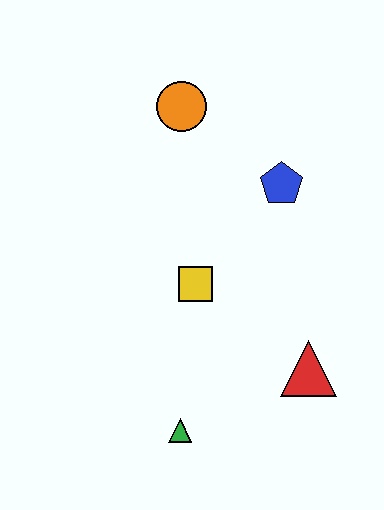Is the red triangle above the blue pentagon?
No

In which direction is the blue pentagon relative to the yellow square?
The blue pentagon is above the yellow square.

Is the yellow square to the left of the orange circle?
No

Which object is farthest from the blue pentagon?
The green triangle is farthest from the blue pentagon.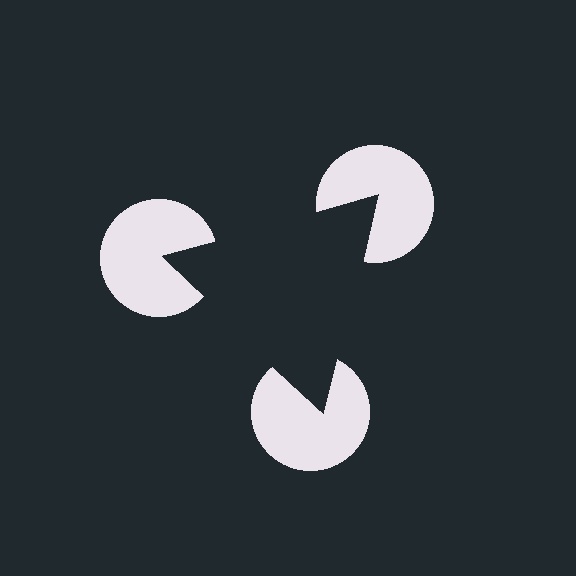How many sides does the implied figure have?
3 sides.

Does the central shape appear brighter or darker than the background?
It typically appears slightly darker than the background, even though no actual brightness change is drawn.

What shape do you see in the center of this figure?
An illusory triangle — its edges are inferred from the aligned wedge cuts in the pac-man discs, not physically drawn.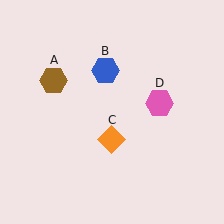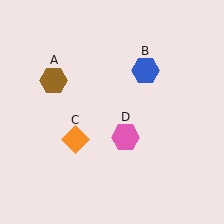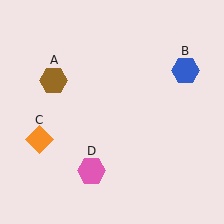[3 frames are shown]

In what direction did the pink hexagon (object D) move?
The pink hexagon (object D) moved down and to the left.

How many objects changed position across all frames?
3 objects changed position: blue hexagon (object B), orange diamond (object C), pink hexagon (object D).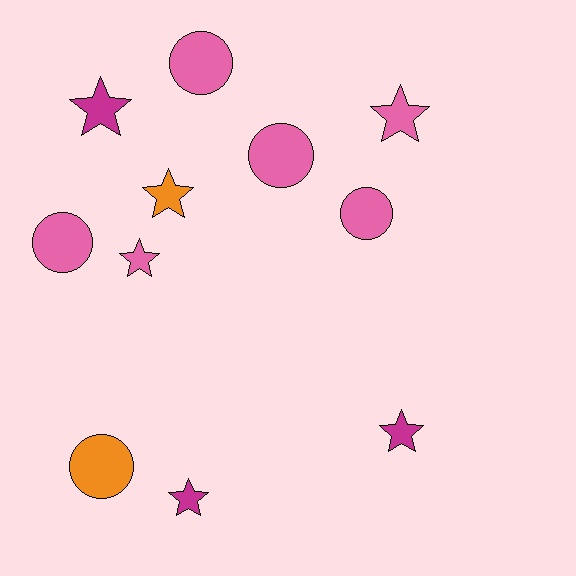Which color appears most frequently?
Pink, with 6 objects.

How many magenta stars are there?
There are 3 magenta stars.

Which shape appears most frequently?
Star, with 6 objects.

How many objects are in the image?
There are 11 objects.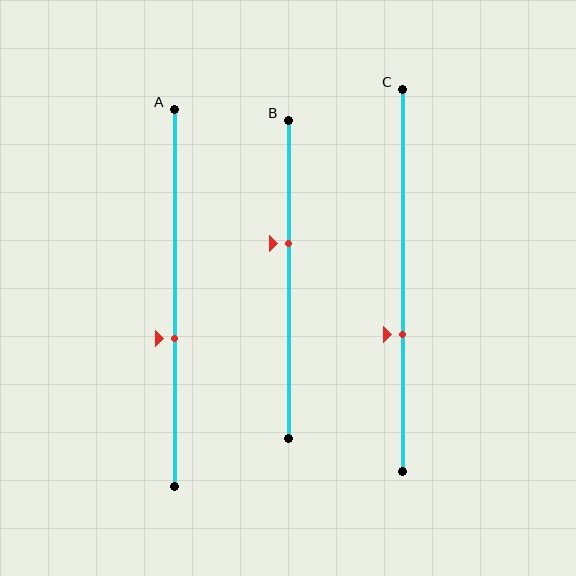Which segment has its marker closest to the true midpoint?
Segment A has its marker closest to the true midpoint.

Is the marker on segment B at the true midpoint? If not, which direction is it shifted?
No, the marker on segment B is shifted upward by about 11% of the segment length.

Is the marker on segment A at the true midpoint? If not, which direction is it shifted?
No, the marker on segment A is shifted downward by about 11% of the segment length.